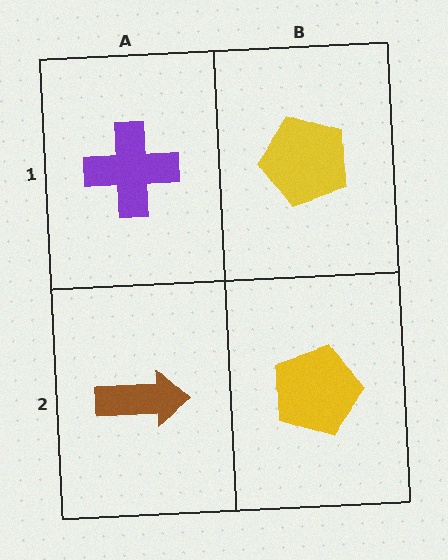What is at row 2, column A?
A brown arrow.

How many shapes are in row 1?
2 shapes.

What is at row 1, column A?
A purple cross.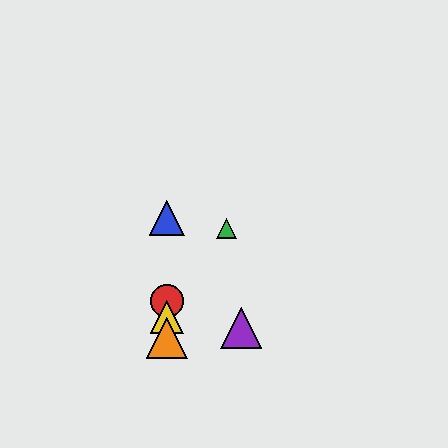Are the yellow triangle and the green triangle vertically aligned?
No, the yellow triangle is at x≈167 and the green triangle is at x≈227.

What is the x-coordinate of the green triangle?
The green triangle is at x≈227.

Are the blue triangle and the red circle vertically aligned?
Yes, both are at x≈167.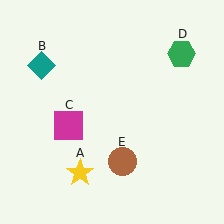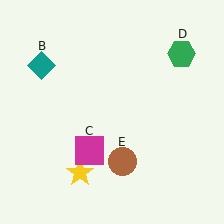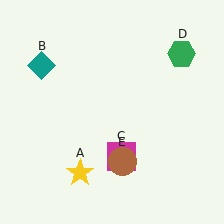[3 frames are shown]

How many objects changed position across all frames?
1 object changed position: magenta square (object C).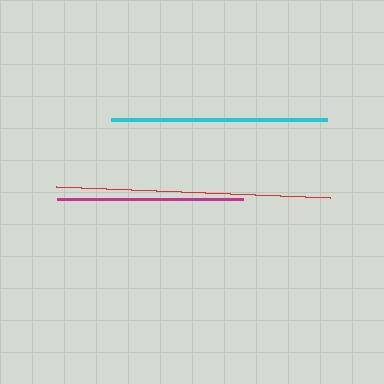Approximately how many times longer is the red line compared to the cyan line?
The red line is approximately 1.3 times the length of the cyan line.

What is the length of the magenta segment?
The magenta segment is approximately 186 pixels long.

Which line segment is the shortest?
The magenta line is the shortest at approximately 186 pixels.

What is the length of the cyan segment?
The cyan segment is approximately 216 pixels long.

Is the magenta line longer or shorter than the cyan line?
The cyan line is longer than the magenta line.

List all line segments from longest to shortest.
From longest to shortest: red, cyan, magenta.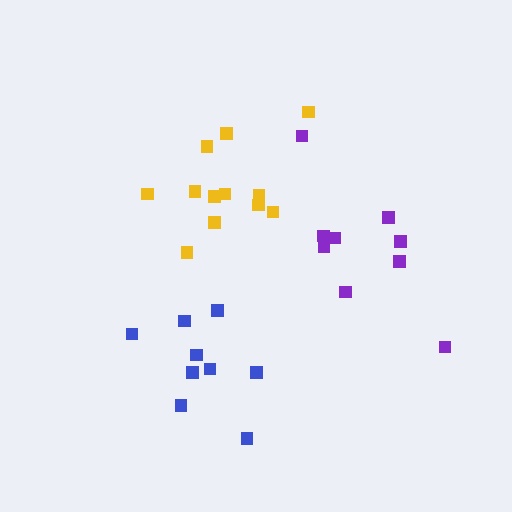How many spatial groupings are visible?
There are 3 spatial groupings.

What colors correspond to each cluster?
The clusters are colored: yellow, blue, purple.